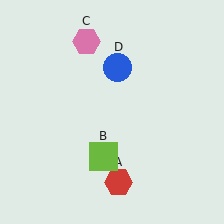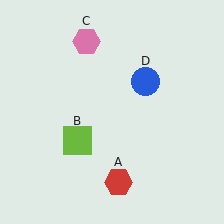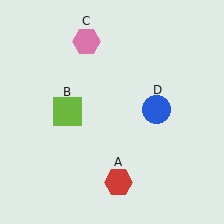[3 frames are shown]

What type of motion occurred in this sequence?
The lime square (object B), blue circle (object D) rotated clockwise around the center of the scene.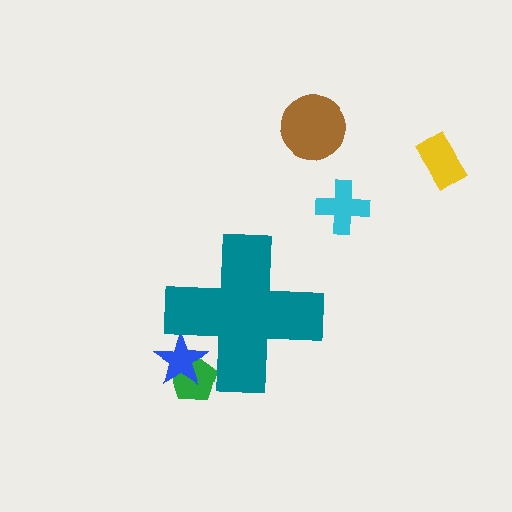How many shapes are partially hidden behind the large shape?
2 shapes are partially hidden.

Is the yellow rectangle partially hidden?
No, the yellow rectangle is fully visible.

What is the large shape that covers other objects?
A teal cross.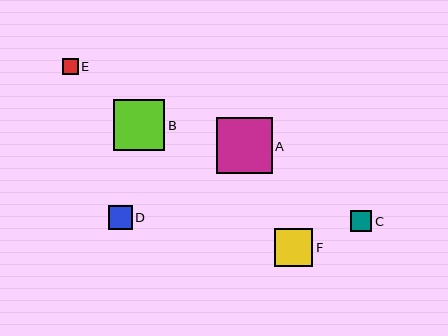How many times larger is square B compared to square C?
Square B is approximately 2.3 times the size of square C.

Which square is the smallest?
Square E is the smallest with a size of approximately 15 pixels.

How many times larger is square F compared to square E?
Square F is approximately 2.5 times the size of square E.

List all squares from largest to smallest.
From largest to smallest: A, B, F, D, C, E.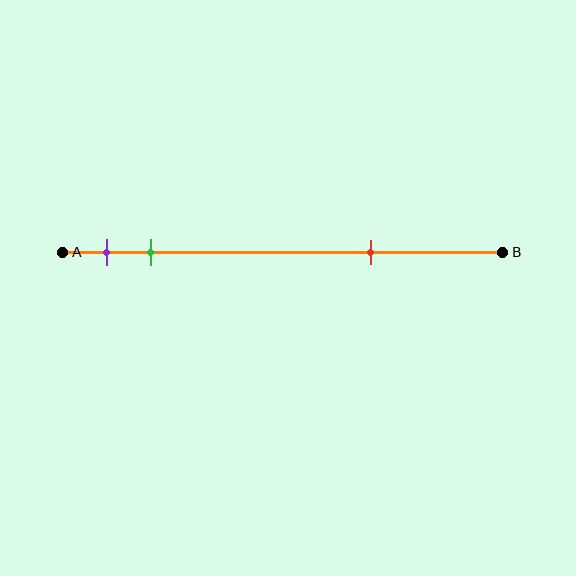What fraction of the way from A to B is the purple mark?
The purple mark is approximately 10% (0.1) of the way from A to B.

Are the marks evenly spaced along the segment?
No, the marks are not evenly spaced.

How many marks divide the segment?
There are 3 marks dividing the segment.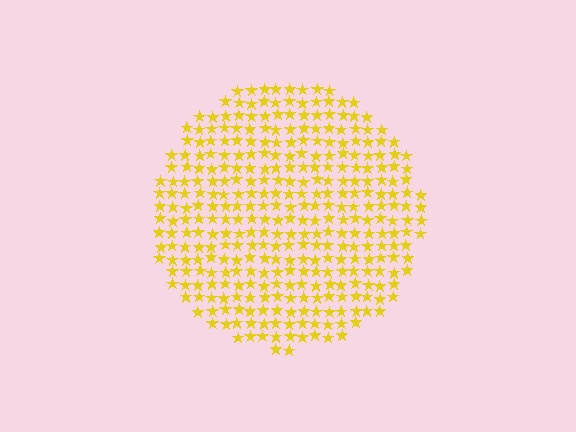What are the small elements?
The small elements are stars.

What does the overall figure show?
The overall figure shows a circle.